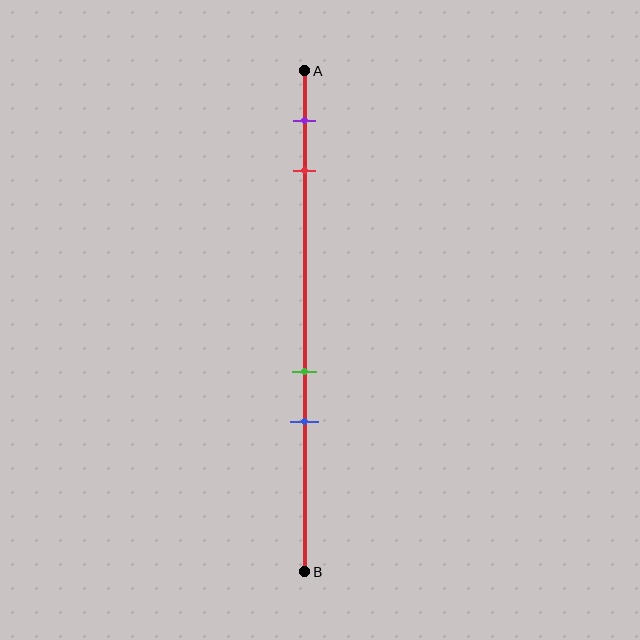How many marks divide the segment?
There are 4 marks dividing the segment.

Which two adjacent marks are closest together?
The green and blue marks are the closest adjacent pair.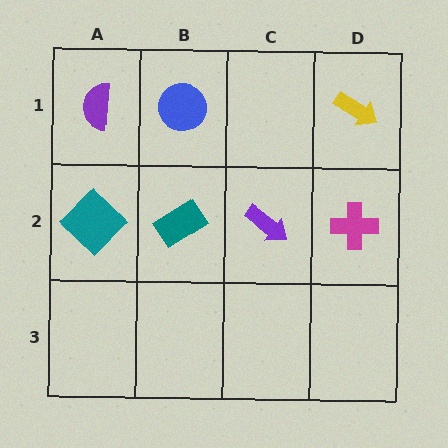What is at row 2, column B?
A teal rectangle.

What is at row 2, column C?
A purple arrow.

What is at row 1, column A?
A purple semicircle.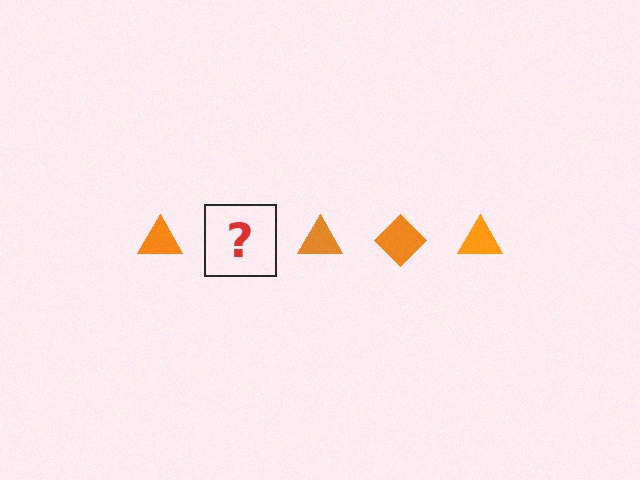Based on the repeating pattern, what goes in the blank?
The blank should be an orange diamond.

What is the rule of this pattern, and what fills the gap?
The rule is that the pattern cycles through triangle, diamond shapes in orange. The gap should be filled with an orange diamond.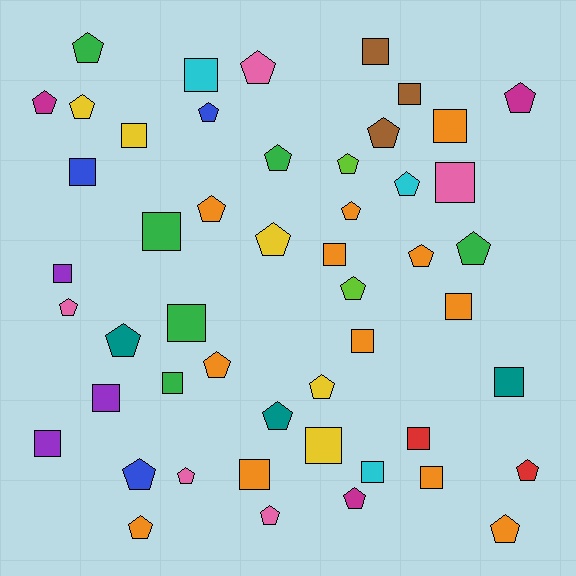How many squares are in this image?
There are 22 squares.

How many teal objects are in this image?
There are 3 teal objects.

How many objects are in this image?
There are 50 objects.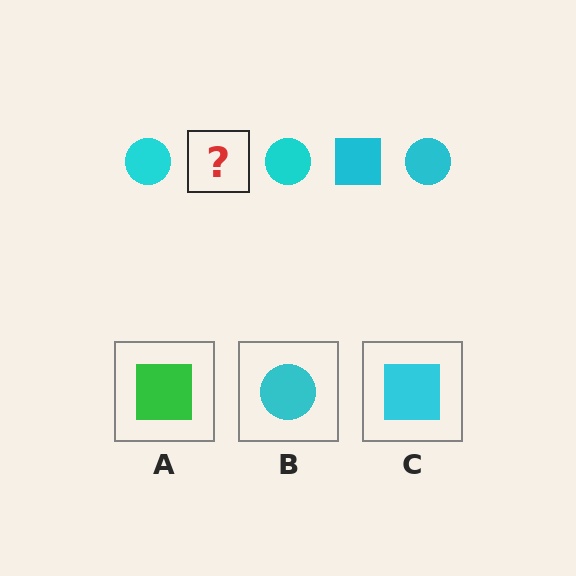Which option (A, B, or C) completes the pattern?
C.